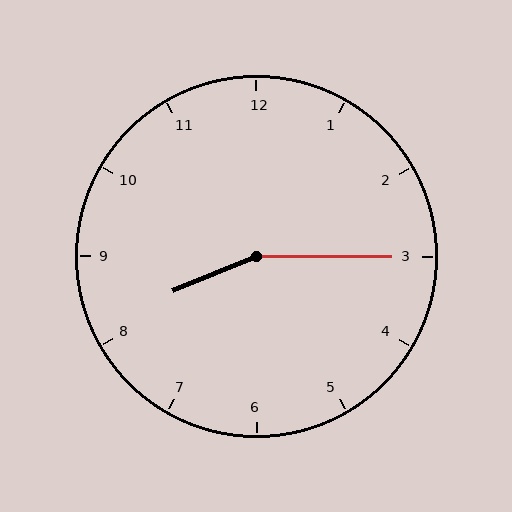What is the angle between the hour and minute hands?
Approximately 158 degrees.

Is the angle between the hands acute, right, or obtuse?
It is obtuse.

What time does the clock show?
8:15.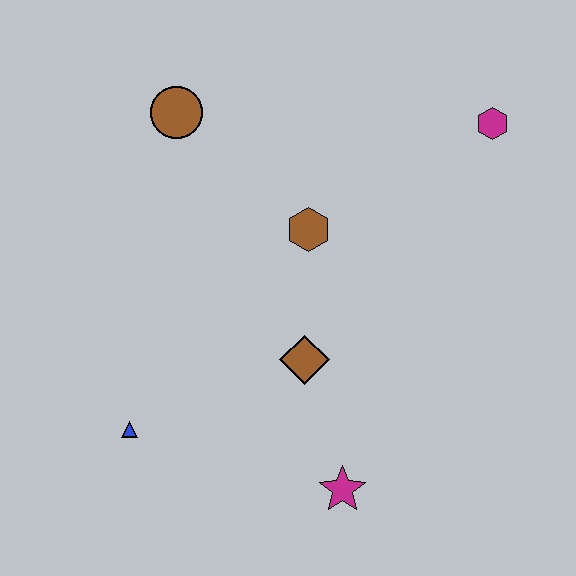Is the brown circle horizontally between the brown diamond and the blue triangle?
Yes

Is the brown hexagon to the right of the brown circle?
Yes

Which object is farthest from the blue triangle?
The magenta hexagon is farthest from the blue triangle.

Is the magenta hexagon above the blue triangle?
Yes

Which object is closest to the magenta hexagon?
The brown hexagon is closest to the magenta hexagon.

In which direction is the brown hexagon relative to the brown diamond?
The brown hexagon is above the brown diamond.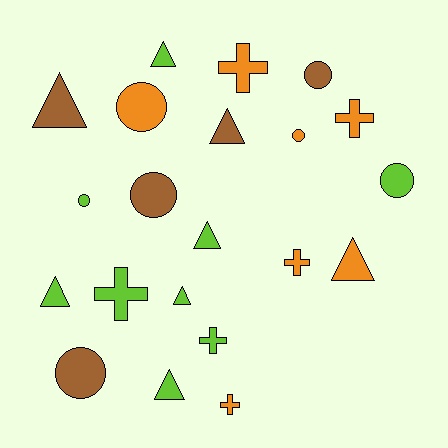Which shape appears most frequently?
Triangle, with 8 objects.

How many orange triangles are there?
There is 1 orange triangle.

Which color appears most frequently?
Lime, with 9 objects.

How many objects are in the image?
There are 21 objects.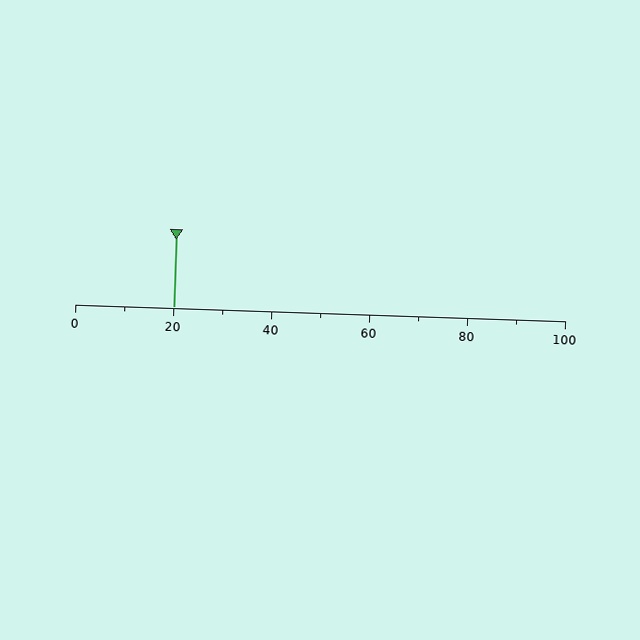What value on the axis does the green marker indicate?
The marker indicates approximately 20.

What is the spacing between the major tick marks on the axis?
The major ticks are spaced 20 apart.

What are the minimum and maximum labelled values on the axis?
The axis runs from 0 to 100.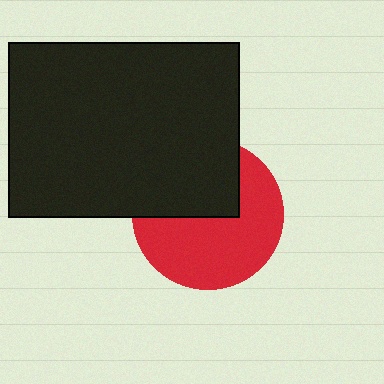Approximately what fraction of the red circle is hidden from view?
Roughly 40% of the red circle is hidden behind the black rectangle.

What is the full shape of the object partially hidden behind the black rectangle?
The partially hidden object is a red circle.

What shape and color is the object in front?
The object in front is a black rectangle.